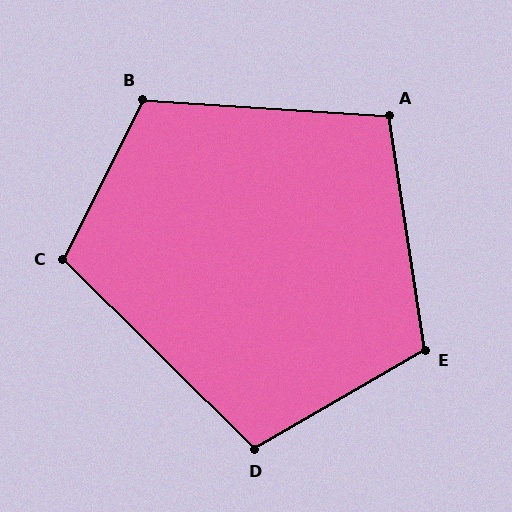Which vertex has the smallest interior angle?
A, at approximately 102 degrees.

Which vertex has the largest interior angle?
B, at approximately 113 degrees.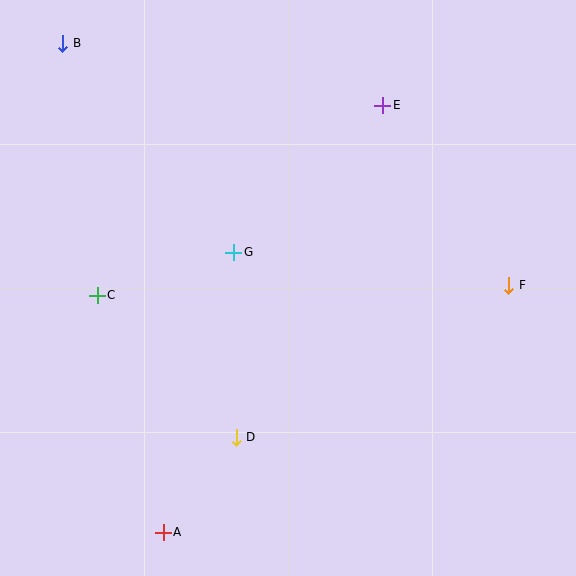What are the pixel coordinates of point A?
Point A is at (163, 532).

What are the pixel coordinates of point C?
Point C is at (97, 295).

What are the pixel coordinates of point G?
Point G is at (234, 252).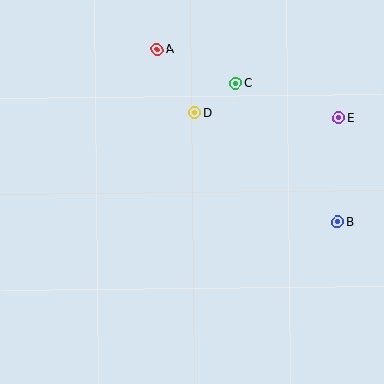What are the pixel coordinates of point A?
Point A is at (157, 50).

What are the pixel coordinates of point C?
Point C is at (236, 83).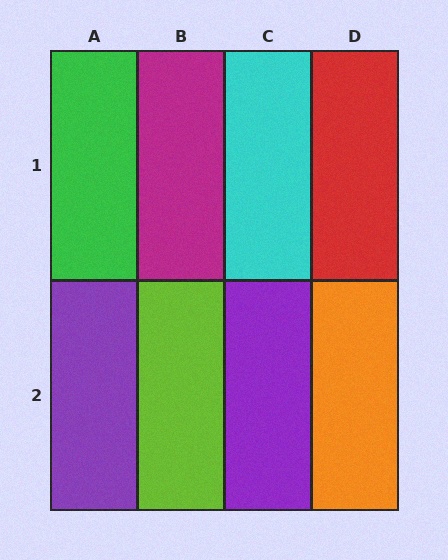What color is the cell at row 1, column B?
Magenta.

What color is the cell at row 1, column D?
Red.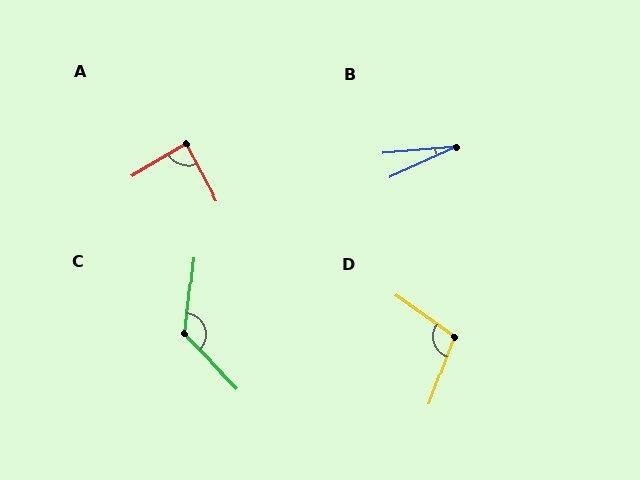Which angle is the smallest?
B, at approximately 19 degrees.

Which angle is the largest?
C, at approximately 130 degrees.